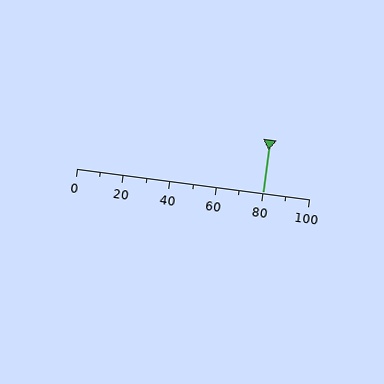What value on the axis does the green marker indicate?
The marker indicates approximately 80.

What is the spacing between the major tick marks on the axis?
The major ticks are spaced 20 apart.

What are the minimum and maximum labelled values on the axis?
The axis runs from 0 to 100.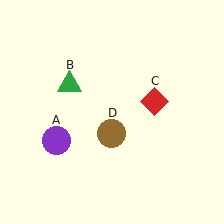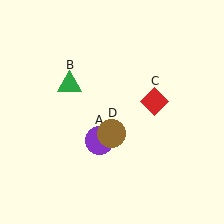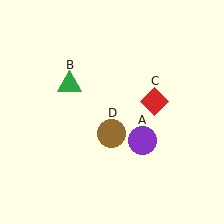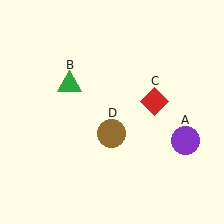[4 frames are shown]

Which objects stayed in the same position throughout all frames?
Green triangle (object B) and red diamond (object C) and brown circle (object D) remained stationary.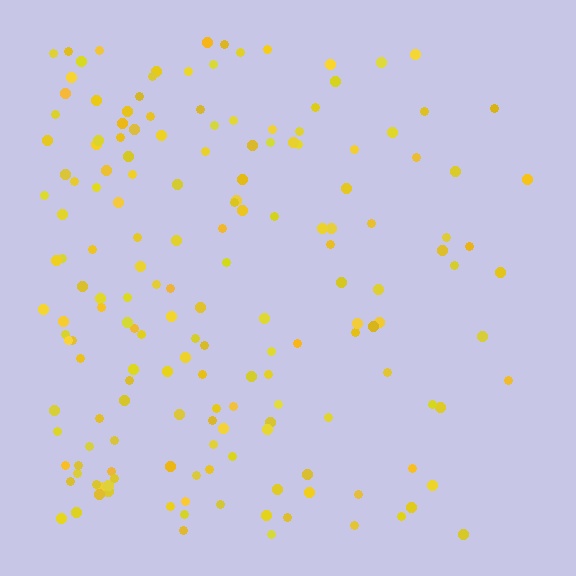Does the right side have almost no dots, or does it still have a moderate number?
Still a moderate number, just noticeably fewer than the left.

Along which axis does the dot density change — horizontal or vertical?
Horizontal.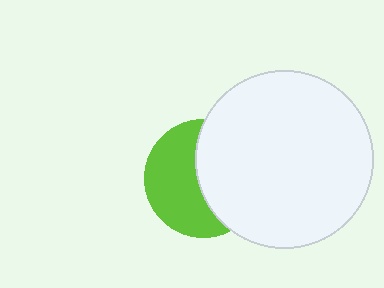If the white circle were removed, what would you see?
You would see the complete lime circle.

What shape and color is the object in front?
The object in front is a white circle.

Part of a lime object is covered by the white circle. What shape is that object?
It is a circle.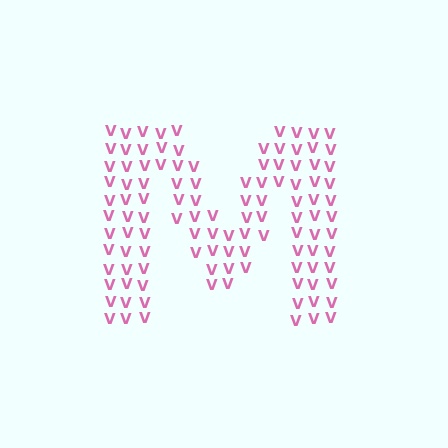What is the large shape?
The large shape is the letter M.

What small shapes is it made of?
It is made of small letter V's.